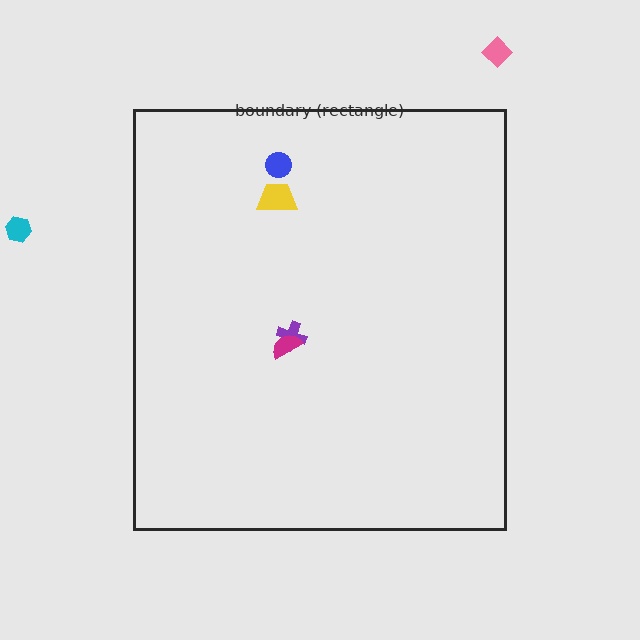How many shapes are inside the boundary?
4 inside, 2 outside.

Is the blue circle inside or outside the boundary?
Inside.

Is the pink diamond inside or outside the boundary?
Outside.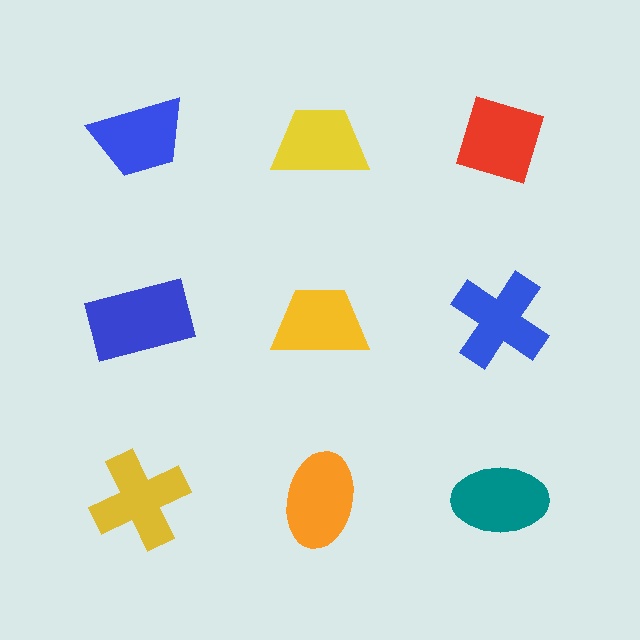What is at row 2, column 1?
A blue rectangle.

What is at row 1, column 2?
A yellow trapezoid.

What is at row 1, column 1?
A blue trapezoid.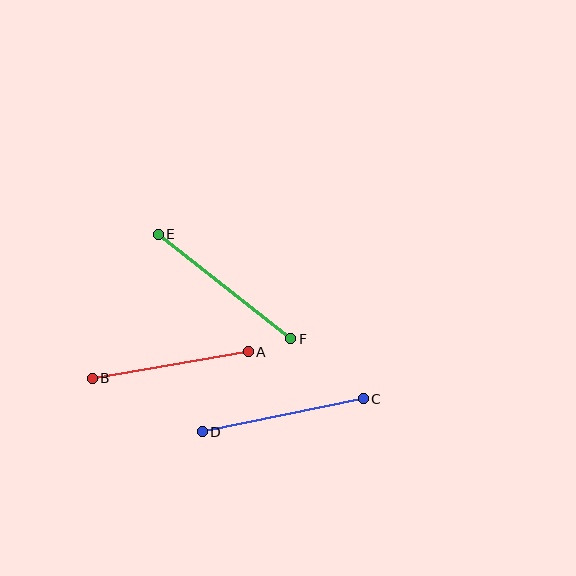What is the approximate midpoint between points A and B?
The midpoint is at approximately (170, 365) pixels.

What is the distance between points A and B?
The distance is approximately 158 pixels.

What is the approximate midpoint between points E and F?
The midpoint is at approximately (225, 287) pixels.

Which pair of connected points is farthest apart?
Points E and F are farthest apart.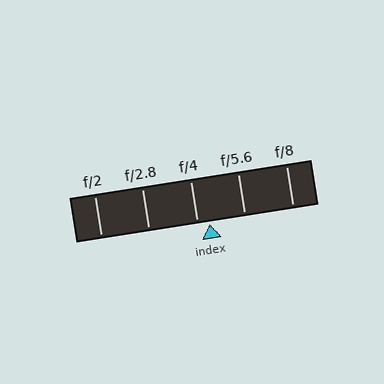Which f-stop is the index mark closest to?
The index mark is closest to f/4.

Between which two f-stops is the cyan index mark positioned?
The index mark is between f/4 and f/5.6.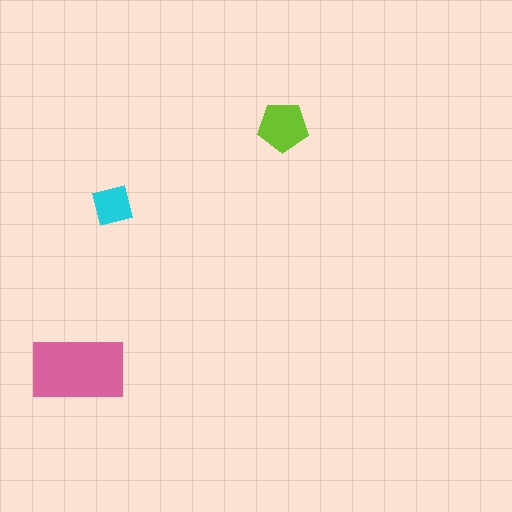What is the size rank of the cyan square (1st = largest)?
3rd.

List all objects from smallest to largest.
The cyan square, the lime pentagon, the pink rectangle.